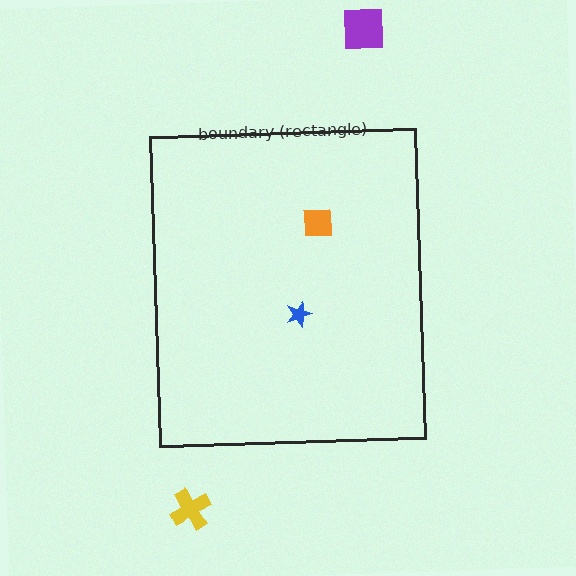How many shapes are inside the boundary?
2 inside, 2 outside.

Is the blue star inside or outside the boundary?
Inside.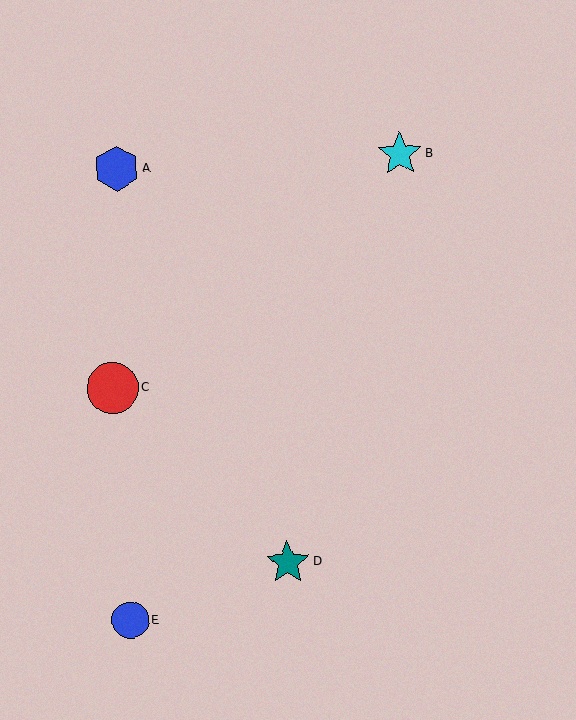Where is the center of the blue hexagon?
The center of the blue hexagon is at (117, 169).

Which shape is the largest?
The red circle (labeled C) is the largest.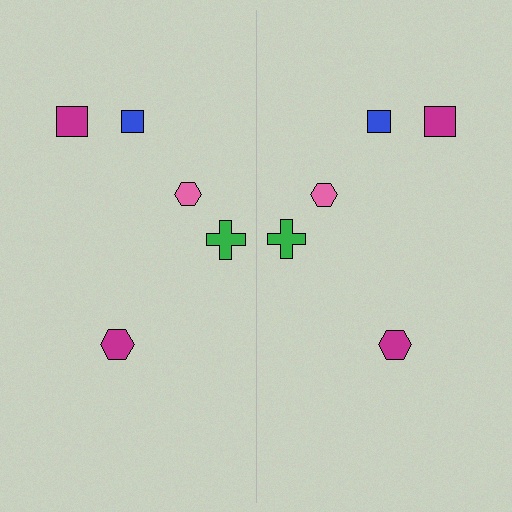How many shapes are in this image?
There are 10 shapes in this image.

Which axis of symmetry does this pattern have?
The pattern has a vertical axis of symmetry running through the center of the image.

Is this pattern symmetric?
Yes, this pattern has bilateral (reflection) symmetry.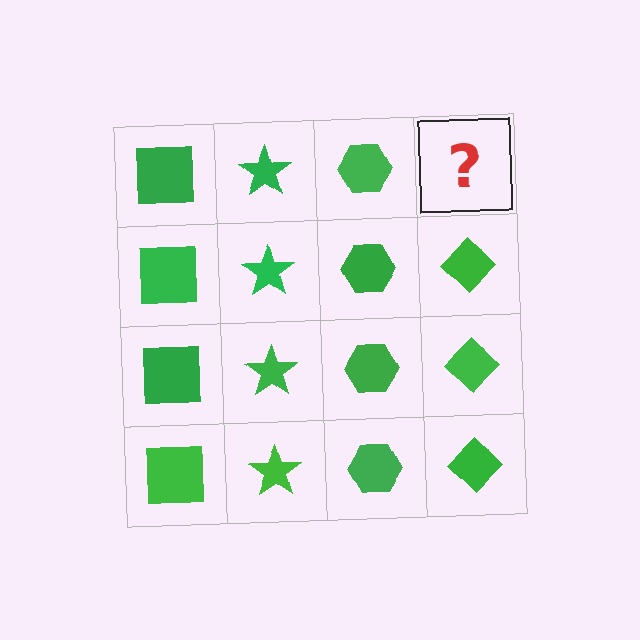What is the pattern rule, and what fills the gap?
The rule is that each column has a consistent shape. The gap should be filled with a green diamond.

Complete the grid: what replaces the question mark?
The question mark should be replaced with a green diamond.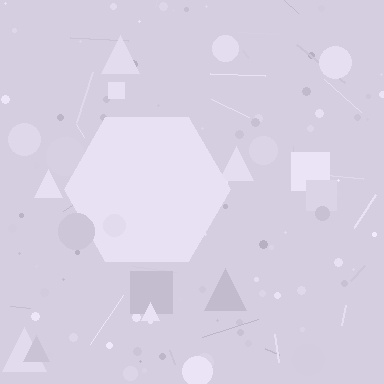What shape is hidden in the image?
A hexagon is hidden in the image.